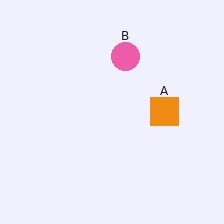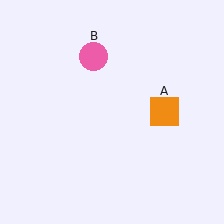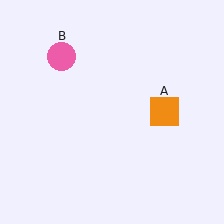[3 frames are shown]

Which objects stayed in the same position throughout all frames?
Orange square (object A) remained stationary.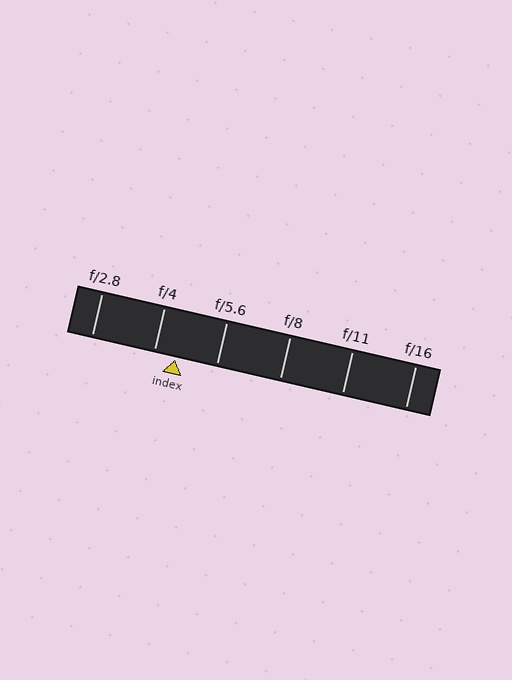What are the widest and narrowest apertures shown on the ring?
The widest aperture shown is f/2.8 and the narrowest is f/16.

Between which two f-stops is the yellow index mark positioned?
The index mark is between f/4 and f/5.6.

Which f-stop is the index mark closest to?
The index mark is closest to f/4.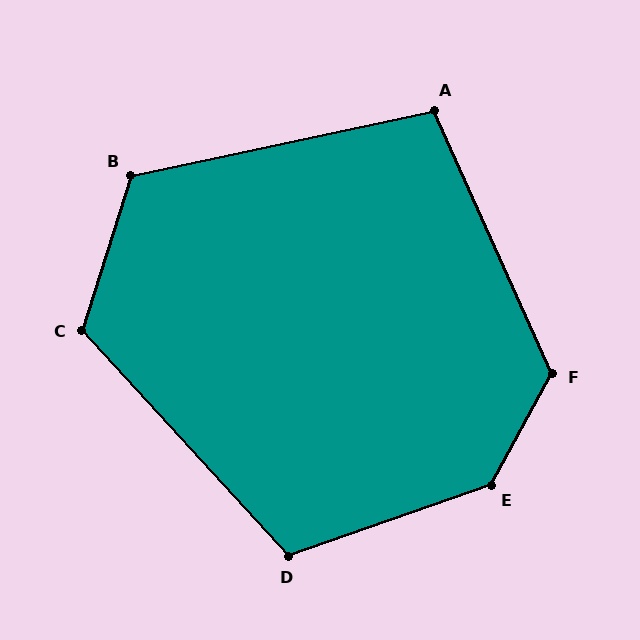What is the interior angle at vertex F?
Approximately 127 degrees (obtuse).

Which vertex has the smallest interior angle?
A, at approximately 102 degrees.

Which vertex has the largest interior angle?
E, at approximately 138 degrees.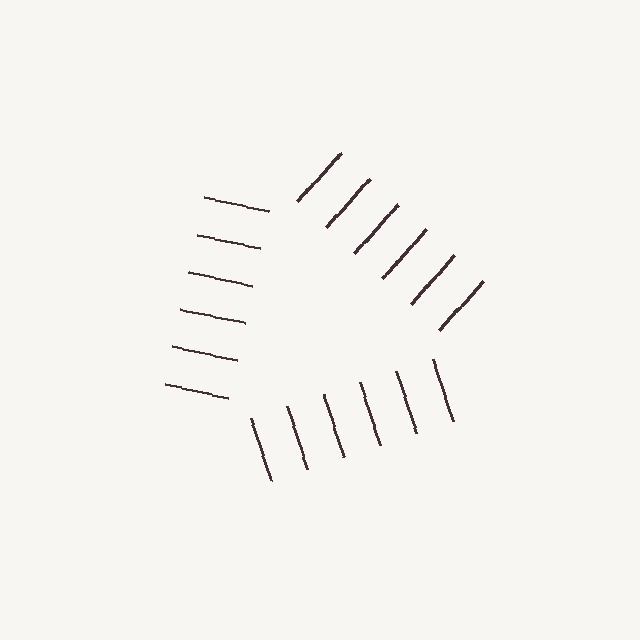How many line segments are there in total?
18 — 6 along each of the 3 edges.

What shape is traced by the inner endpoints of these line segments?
An illusory triangle — the line segments terminate on its edges but no continuous stroke is drawn.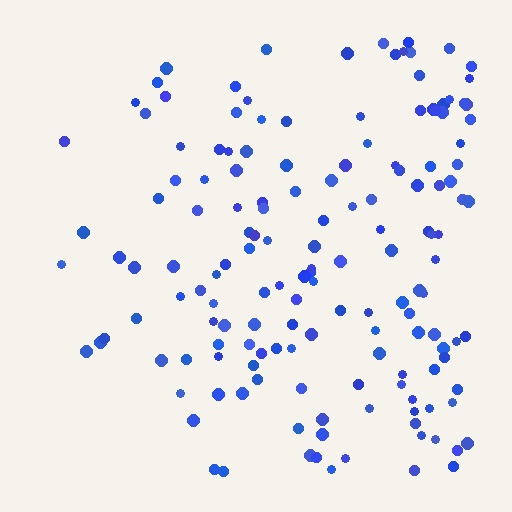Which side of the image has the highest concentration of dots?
The right.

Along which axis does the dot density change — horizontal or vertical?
Horizontal.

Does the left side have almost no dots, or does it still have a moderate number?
Still a moderate number, just noticeably fewer than the right.